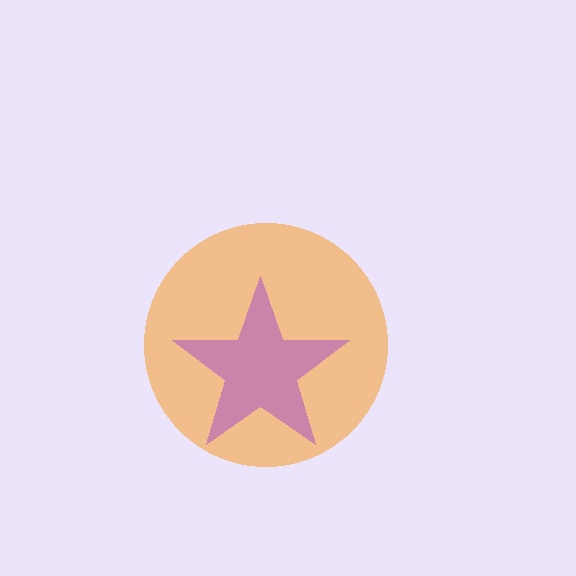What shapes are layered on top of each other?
The layered shapes are: an orange circle, a purple star.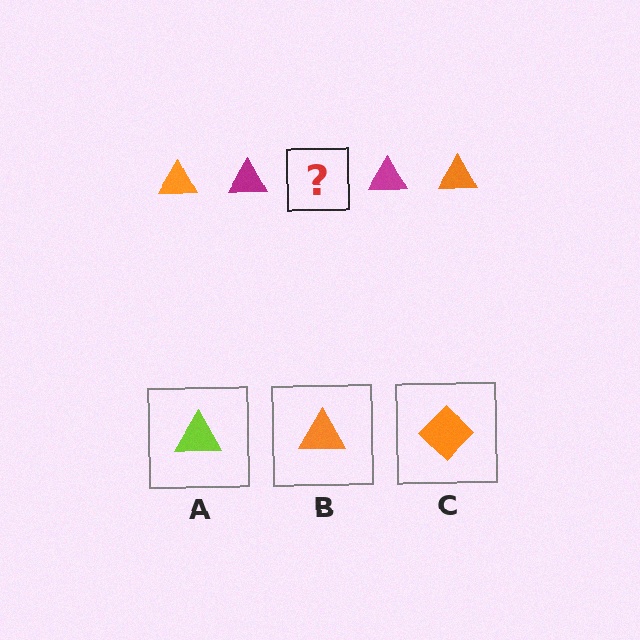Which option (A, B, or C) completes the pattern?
B.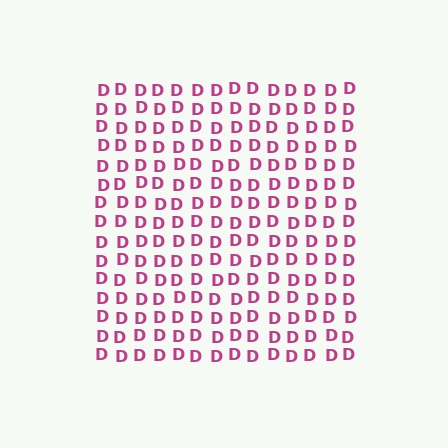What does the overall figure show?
The overall figure shows a square.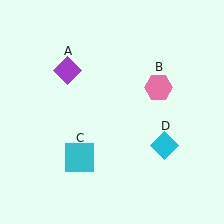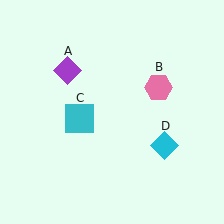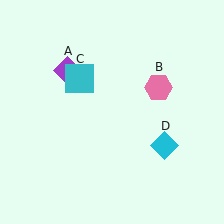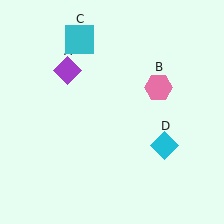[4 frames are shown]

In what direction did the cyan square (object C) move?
The cyan square (object C) moved up.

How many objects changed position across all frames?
1 object changed position: cyan square (object C).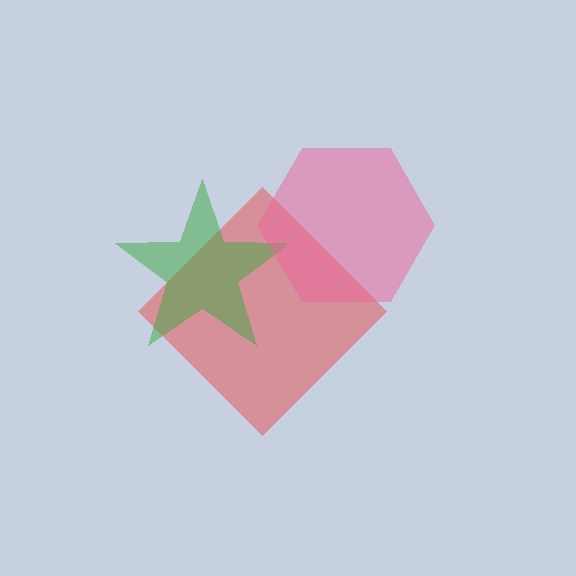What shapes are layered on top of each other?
The layered shapes are: a red diamond, a green star, a pink hexagon.